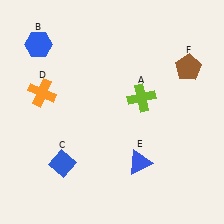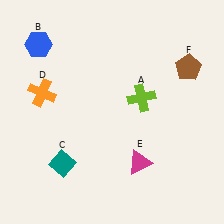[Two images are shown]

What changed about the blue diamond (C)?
In Image 1, C is blue. In Image 2, it changed to teal.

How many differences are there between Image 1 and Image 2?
There are 2 differences between the two images.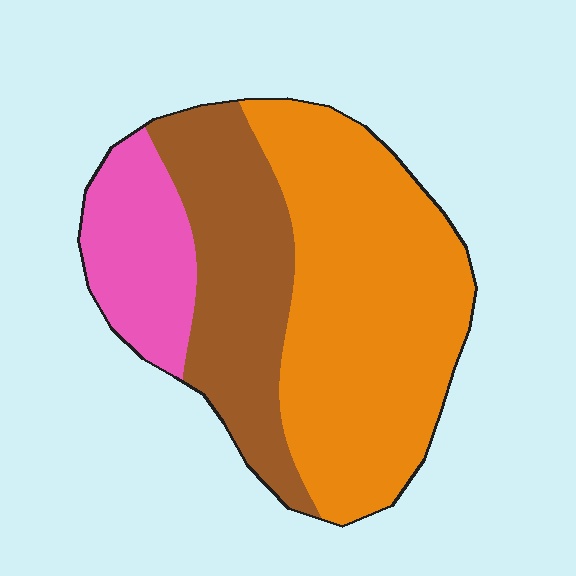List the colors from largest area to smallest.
From largest to smallest: orange, brown, pink.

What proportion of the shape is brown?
Brown takes up about one third (1/3) of the shape.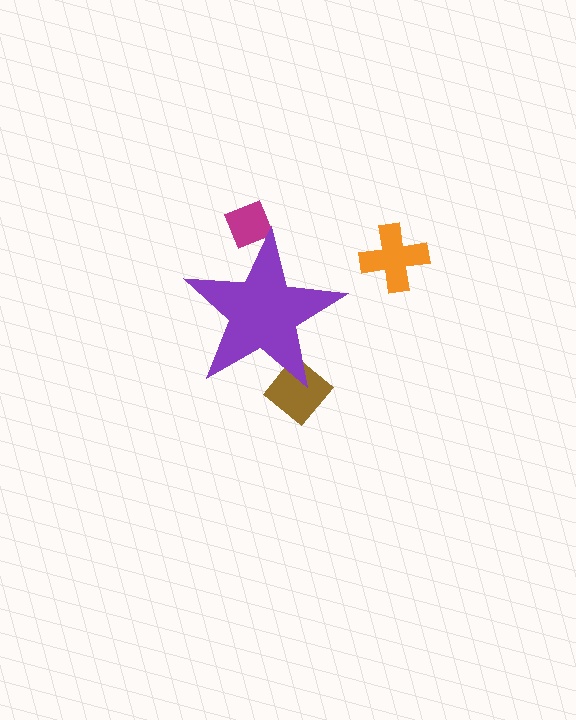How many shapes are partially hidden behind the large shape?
2 shapes are partially hidden.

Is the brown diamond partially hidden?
Yes, the brown diamond is partially hidden behind the purple star.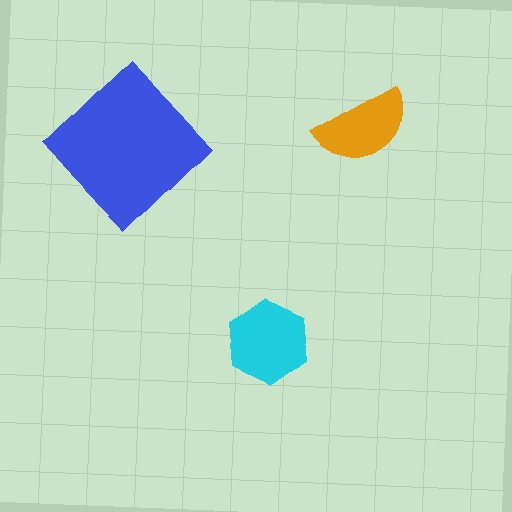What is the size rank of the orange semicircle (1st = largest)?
3rd.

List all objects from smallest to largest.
The orange semicircle, the cyan hexagon, the blue diamond.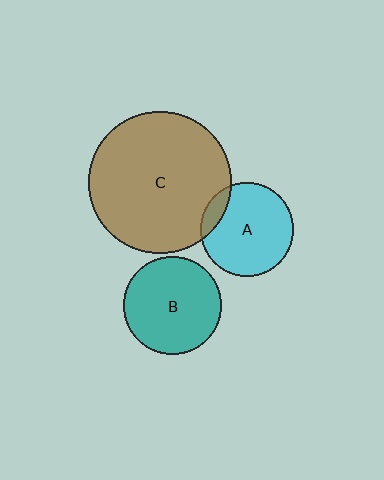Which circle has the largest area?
Circle C (brown).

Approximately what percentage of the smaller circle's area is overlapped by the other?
Approximately 10%.